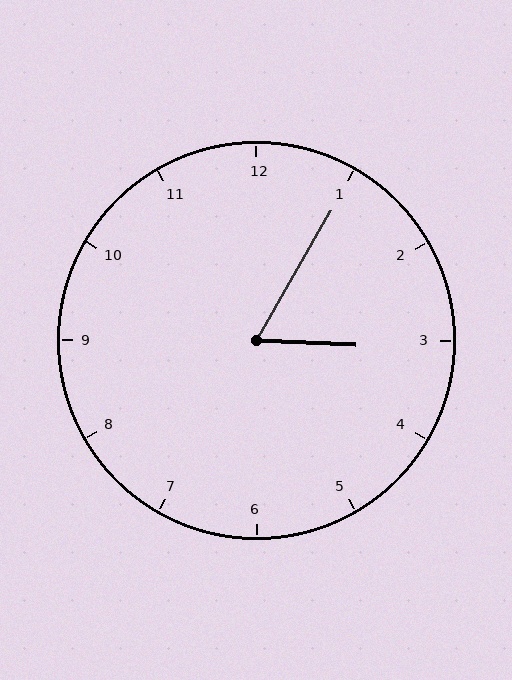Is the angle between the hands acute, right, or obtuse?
It is acute.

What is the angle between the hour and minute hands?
Approximately 62 degrees.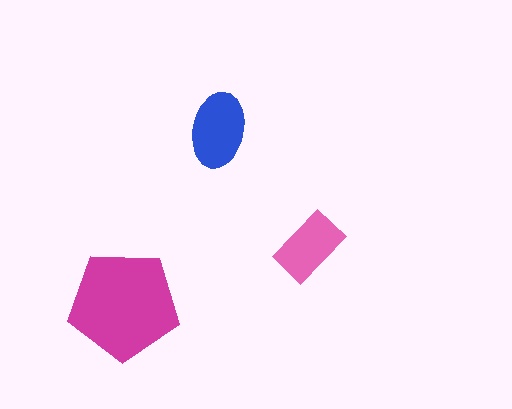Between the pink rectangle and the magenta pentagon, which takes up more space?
The magenta pentagon.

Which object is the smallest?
The pink rectangle.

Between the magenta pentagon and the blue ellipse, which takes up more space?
The magenta pentagon.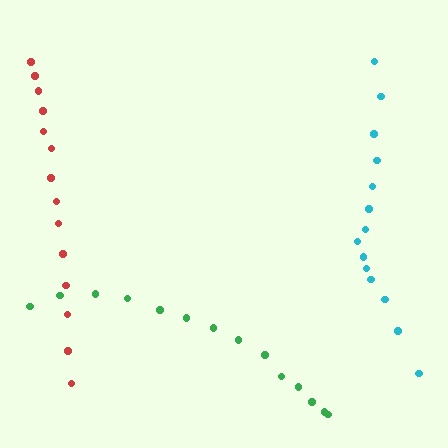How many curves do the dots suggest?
There are 3 distinct paths.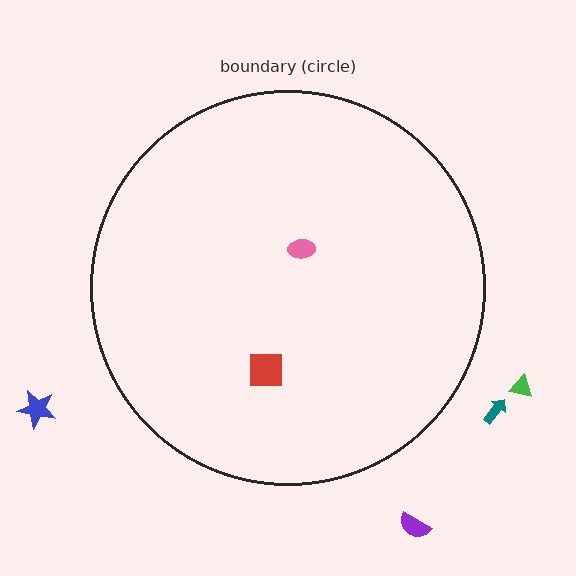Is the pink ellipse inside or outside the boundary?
Inside.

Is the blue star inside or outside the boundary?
Outside.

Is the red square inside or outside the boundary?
Inside.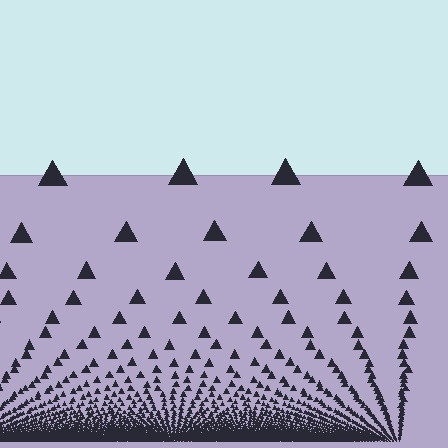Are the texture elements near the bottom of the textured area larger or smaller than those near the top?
Smaller. The gradient is inverted — elements near the bottom are smaller and denser.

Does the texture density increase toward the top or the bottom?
Density increases toward the bottom.